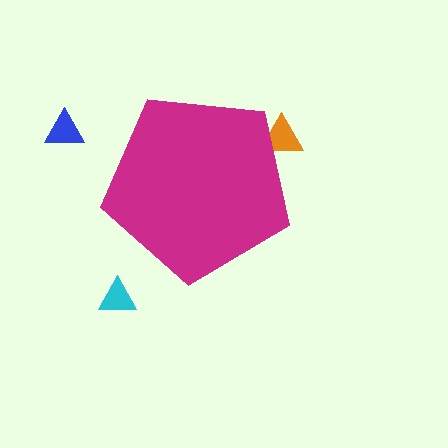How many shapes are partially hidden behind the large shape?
1 shape is partially hidden.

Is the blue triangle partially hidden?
No, the blue triangle is fully visible.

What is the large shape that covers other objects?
A magenta pentagon.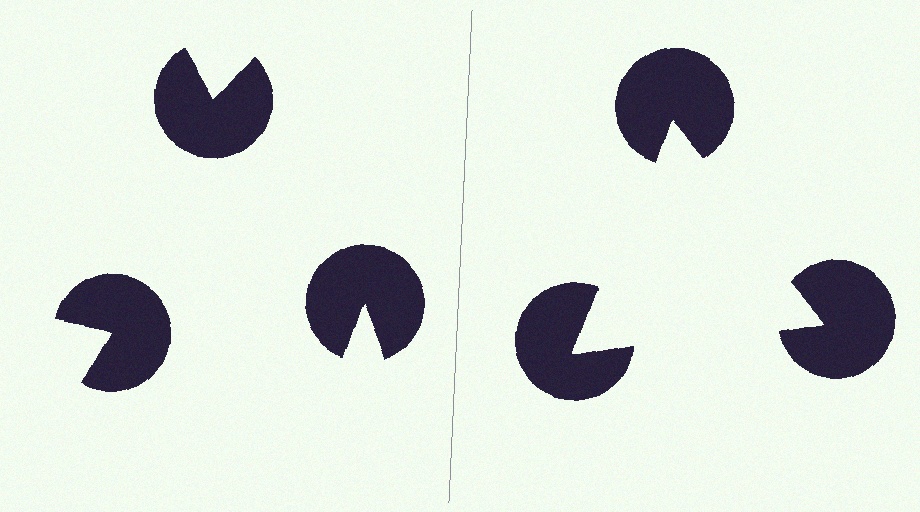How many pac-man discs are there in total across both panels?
6 — 3 on each side.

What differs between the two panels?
The pac-man discs are positioned identically on both sides; only the wedge orientations differ. On the right they align to a triangle; on the left they are misaligned.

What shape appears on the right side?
An illusory triangle.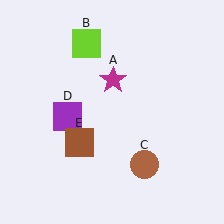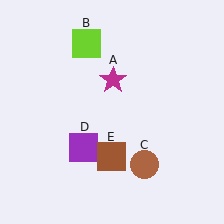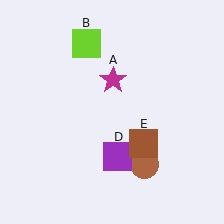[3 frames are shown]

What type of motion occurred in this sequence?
The purple square (object D), brown square (object E) rotated counterclockwise around the center of the scene.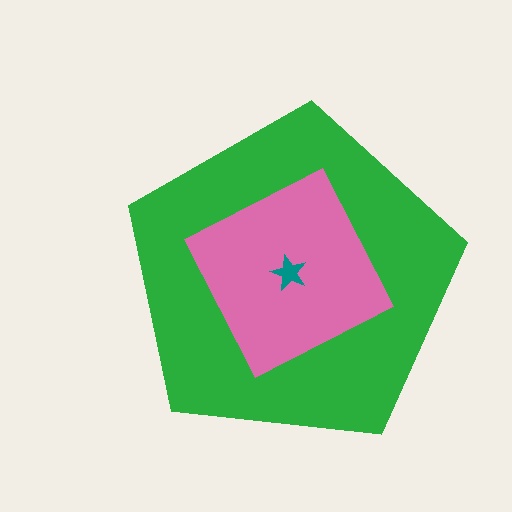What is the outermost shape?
The green pentagon.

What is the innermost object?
The teal star.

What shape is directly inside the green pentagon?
The pink square.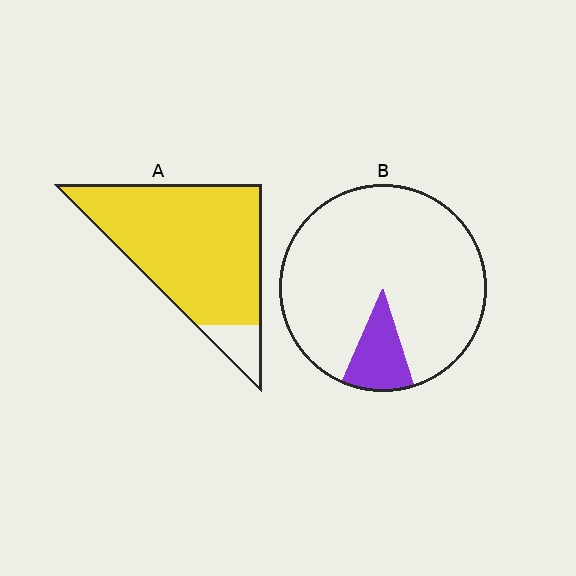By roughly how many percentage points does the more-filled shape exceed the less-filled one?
By roughly 80 percentage points (A over B).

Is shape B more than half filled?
No.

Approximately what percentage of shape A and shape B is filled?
A is approximately 90% and B is approximately 10%.